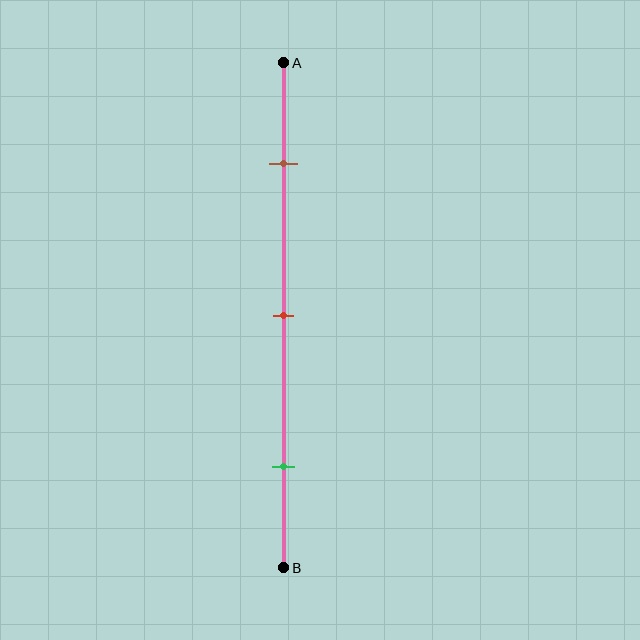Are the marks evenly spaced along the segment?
Yes, the marks are approximately evenly spaced.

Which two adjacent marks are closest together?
The brown and red marks are the closest adjacent pair.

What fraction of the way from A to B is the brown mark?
The brown mark is approximately 20% (0.2) of the way from A to B.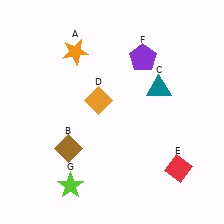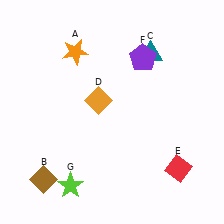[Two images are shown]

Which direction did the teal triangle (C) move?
The teal triangle (C) moved up.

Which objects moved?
The objects that moved are: the brown diamond (B), the teal triangle (C).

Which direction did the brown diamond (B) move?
The brown diamond (B) moved down.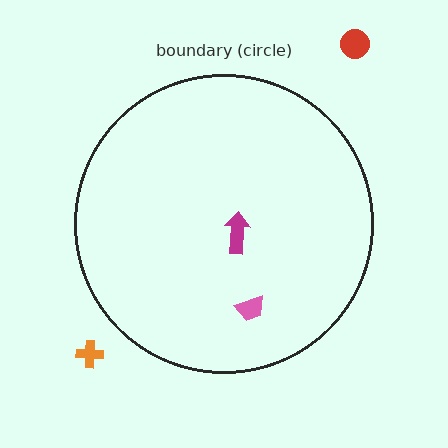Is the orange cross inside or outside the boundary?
Outside.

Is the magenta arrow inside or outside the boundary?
Inside.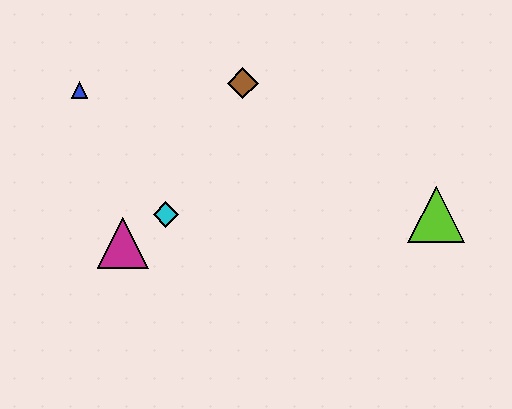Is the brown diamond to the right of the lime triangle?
No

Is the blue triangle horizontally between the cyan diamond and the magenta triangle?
No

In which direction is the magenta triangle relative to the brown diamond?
The magenta triangle is below the brown diamond.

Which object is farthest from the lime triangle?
The blue triangle is farthest from the lime triangle.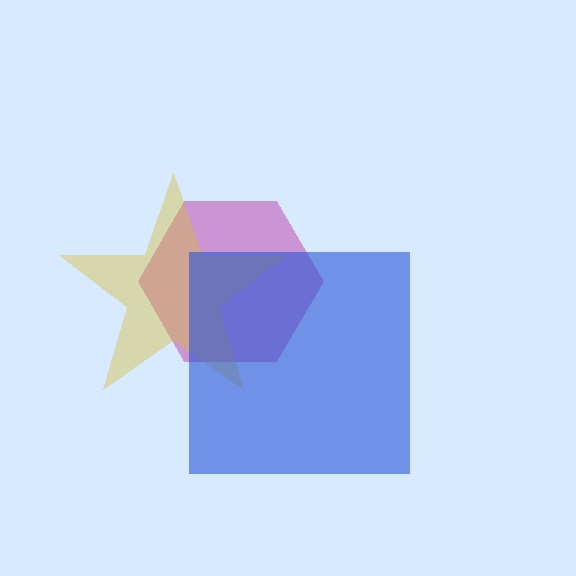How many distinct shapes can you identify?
There are 3 distinct shapes: a magenta hexagon, a yellow star, a blue square.